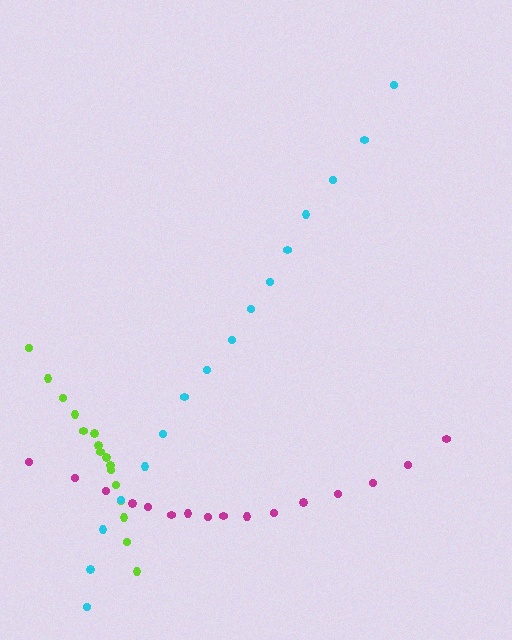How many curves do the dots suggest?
There are 3 distinct paths.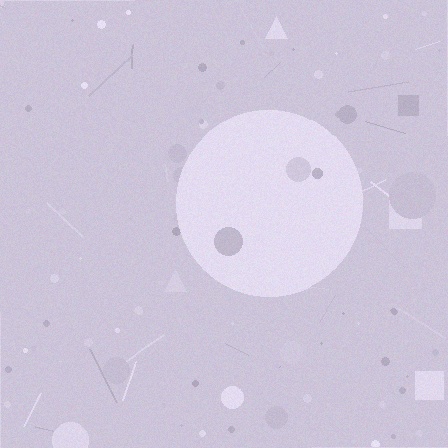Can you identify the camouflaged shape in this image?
The camouflaged shape is a circle.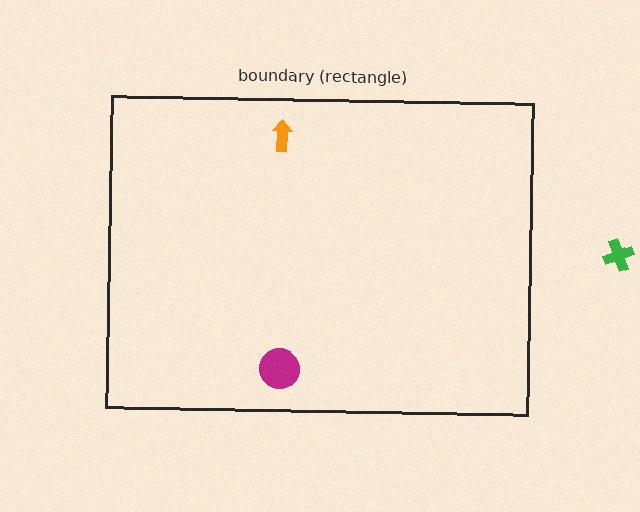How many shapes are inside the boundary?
2 inside, 1 outside.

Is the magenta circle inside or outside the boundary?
Inside.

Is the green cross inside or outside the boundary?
Outside.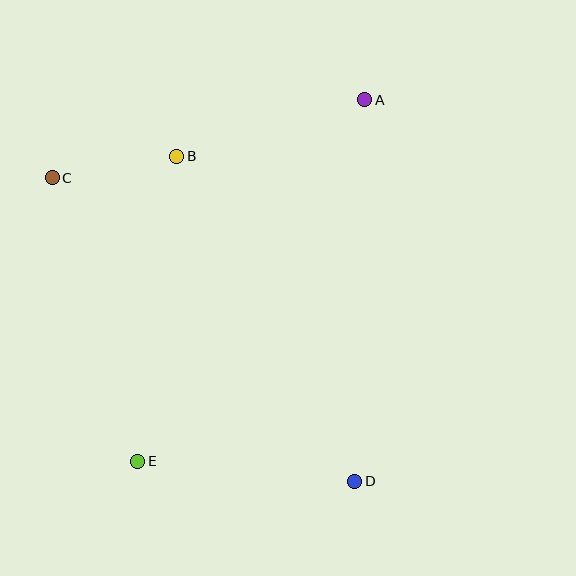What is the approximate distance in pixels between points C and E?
The distance between C and E is approximately 296 pixels.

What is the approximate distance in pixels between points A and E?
The distance between A and E is approximately 427 pixels.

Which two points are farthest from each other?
Points C and D are farthest from each other.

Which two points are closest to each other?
Points B and C are closest to each other.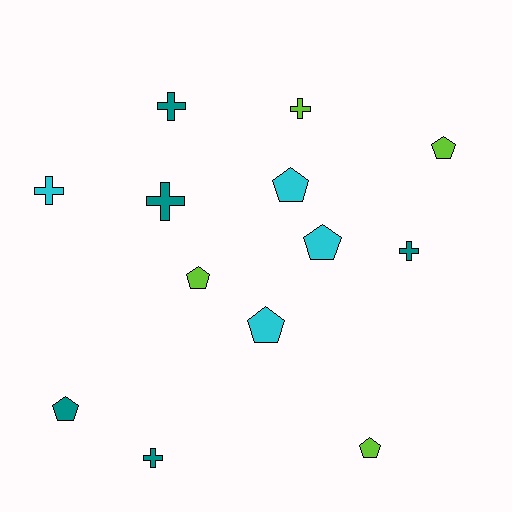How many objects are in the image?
There are 13 objects.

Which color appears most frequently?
Teal, with 5 objects.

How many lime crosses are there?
There is 1 lime cross.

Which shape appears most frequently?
Pentagon, with 7 objects.